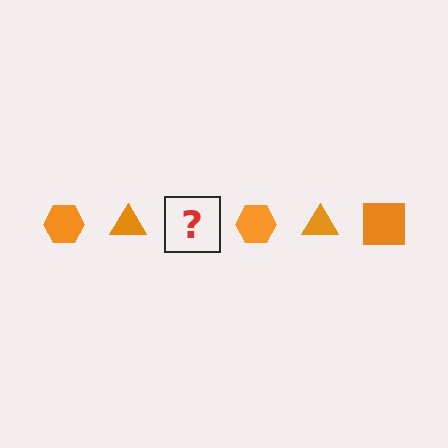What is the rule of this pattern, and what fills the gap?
The rule is that the pattern cycles through hexagon, triangle, square shapes in orange. The gap should be filled with an orange square.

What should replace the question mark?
The question mark should be replaced with an orange square.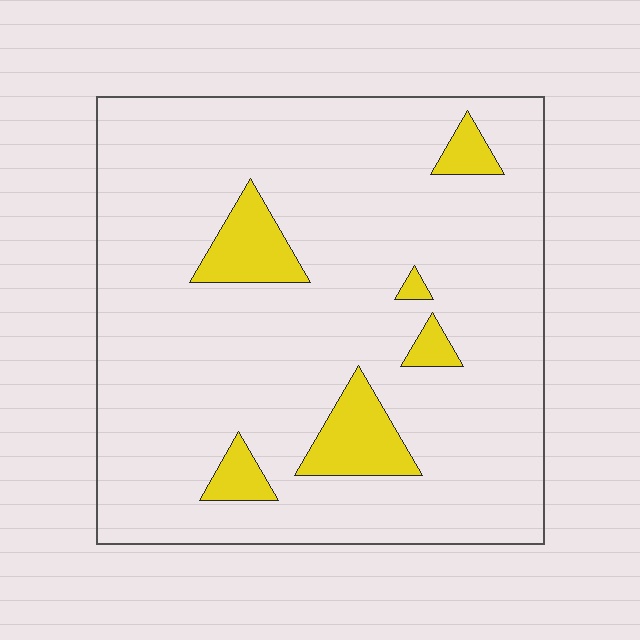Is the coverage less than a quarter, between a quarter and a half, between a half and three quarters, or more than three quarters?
Less than a quarter.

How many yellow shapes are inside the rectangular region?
6.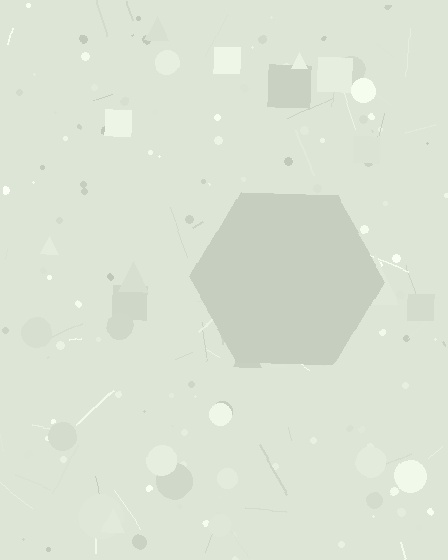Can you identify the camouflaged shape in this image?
The camouflaged shape is a hexagon.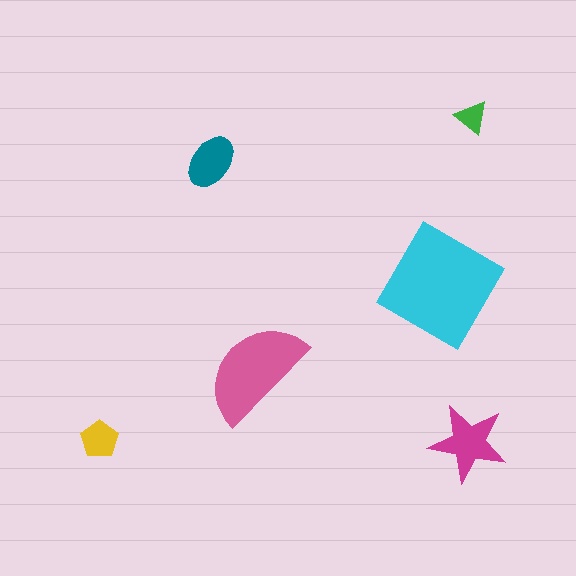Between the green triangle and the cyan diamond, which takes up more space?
The cyan diamond.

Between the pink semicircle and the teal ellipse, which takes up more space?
The pink semicircle.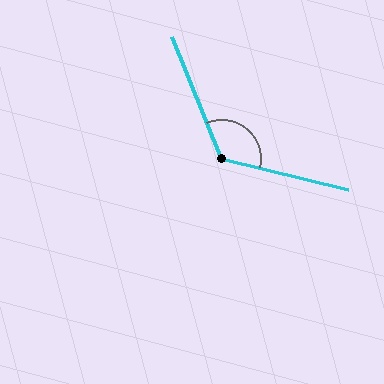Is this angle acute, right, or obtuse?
It is obtuse.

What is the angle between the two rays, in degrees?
Approximately 126 degrees.